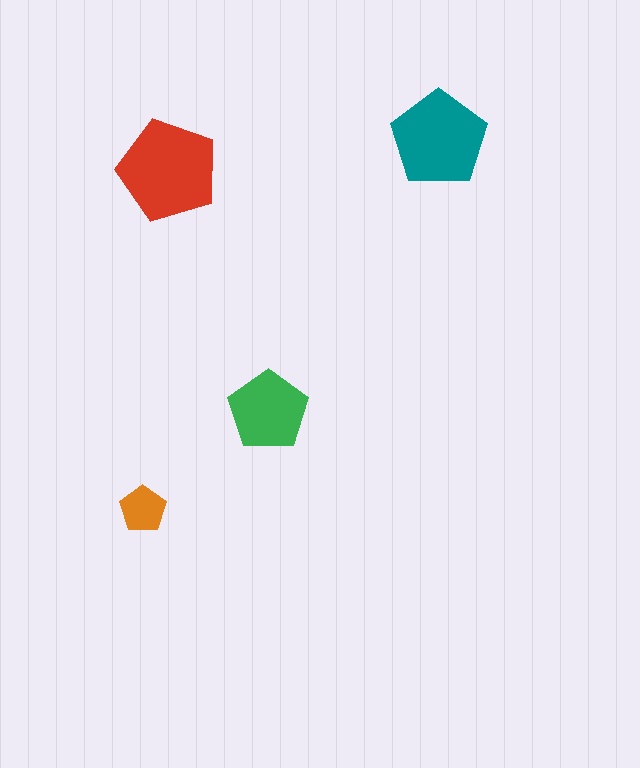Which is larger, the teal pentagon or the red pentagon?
The red one.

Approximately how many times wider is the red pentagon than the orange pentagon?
About 2 times wider.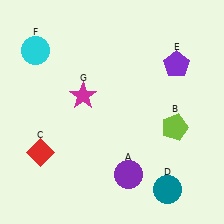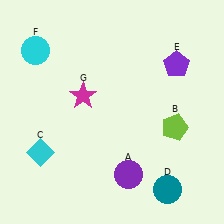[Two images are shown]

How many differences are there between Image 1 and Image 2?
There is 1 difference between the two images.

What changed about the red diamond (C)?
In Image 1, C is red. In Image 2, it changed to cyan.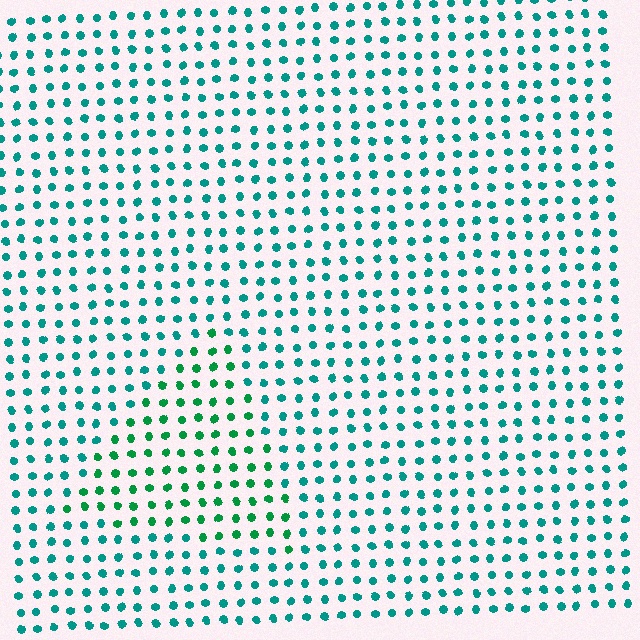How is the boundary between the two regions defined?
The boundary is defined purely by a slight shift in hue (about 30 degrees). Spacing, size, and orientation are identical on both sides.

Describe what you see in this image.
The image is filled with small teal elements in a uniform arrangement. A triangle-shaped region is visible where the elements are tinted to a slightly different hue, forming a subtle color boundary.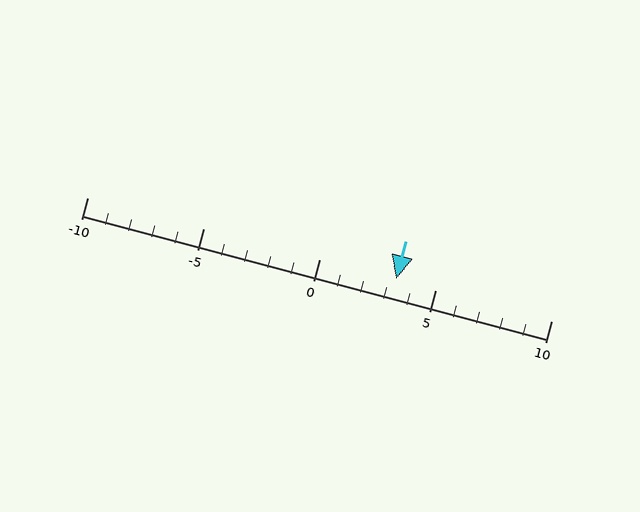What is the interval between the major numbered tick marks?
The major tick marks are spaced 5 units apart.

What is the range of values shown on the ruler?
The ruler shows values from -10 to 10.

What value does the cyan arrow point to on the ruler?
The cyan arrow points to approximately 3.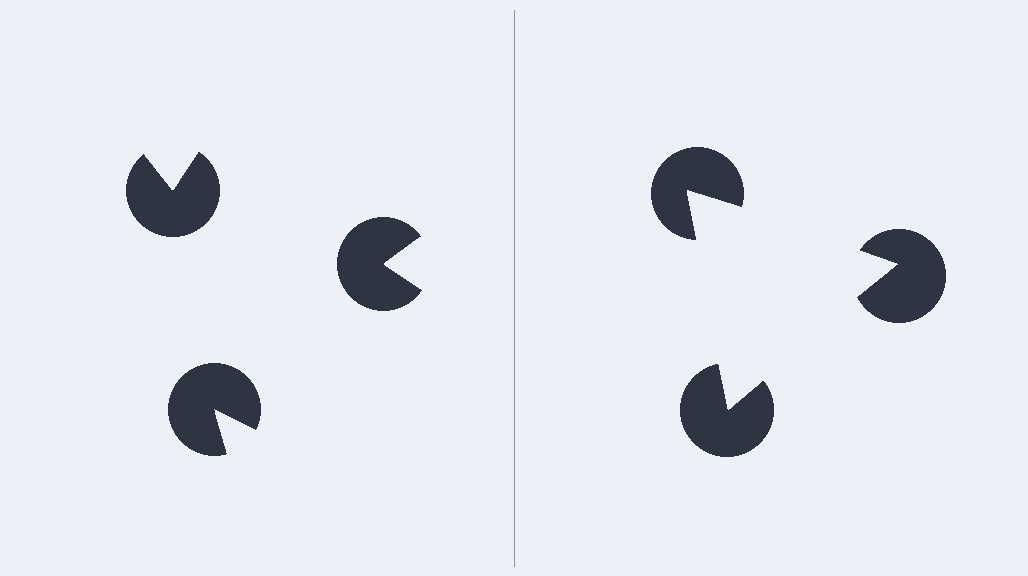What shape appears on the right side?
An illusory triangle.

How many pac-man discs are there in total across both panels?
6 — 3 on each side.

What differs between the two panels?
The pac-man discs are positioned identically on both sides; only the wedge orientations differ. On the right they align to a triangle; on the left they are misaligned.